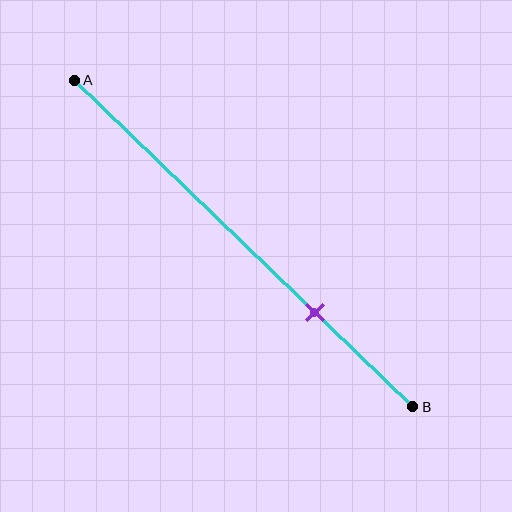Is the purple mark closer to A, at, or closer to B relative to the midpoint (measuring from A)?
The purple mark is closer to point B than the midpoint of segment AB.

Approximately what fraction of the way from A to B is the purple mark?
The purple mark is approximately 70% of the way from A to B.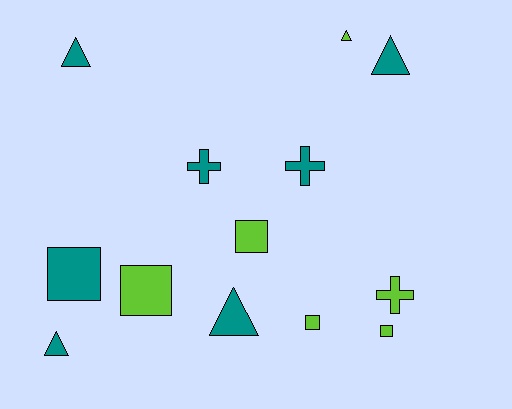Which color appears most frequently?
Teal, with 7 objects.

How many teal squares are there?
There is 1 teal square.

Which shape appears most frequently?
Triangle, with 5 objects.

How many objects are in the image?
There are 13 objects.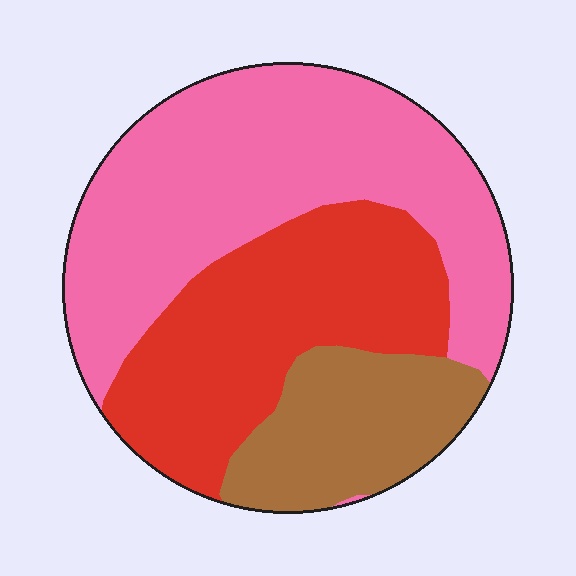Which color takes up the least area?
Brown, at roughly 20%.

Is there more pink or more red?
Pink.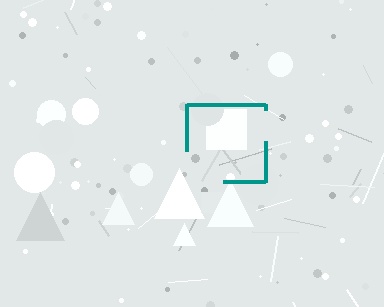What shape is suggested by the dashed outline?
The dashed outline suggests a square.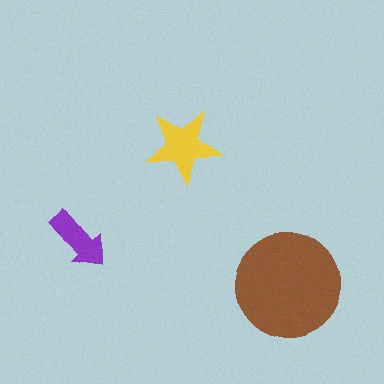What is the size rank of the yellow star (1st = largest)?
2nd.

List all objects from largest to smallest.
The brown circle, the yellow star, the purple arrow.